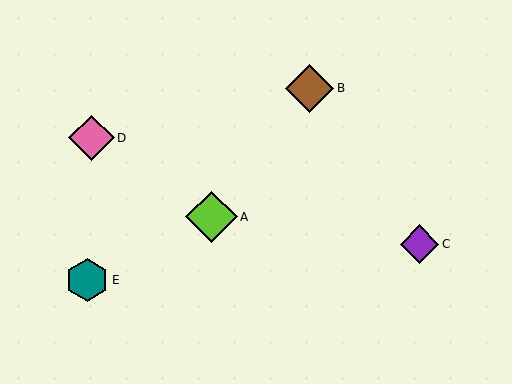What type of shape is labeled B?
Shape B is a brown diamond.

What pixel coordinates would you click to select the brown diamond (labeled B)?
Click at (310, 88) to select the brown diamond B.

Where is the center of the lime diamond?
The center of the lime diamond is at (211, 217).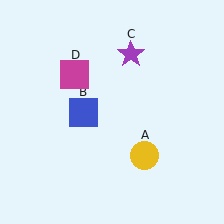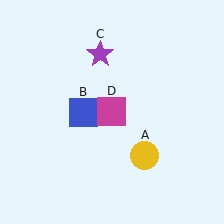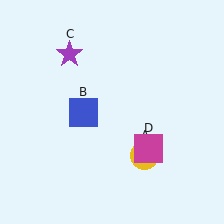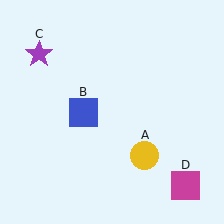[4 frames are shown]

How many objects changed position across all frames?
2 objects changed position: purple star (object C), magenta square (object D).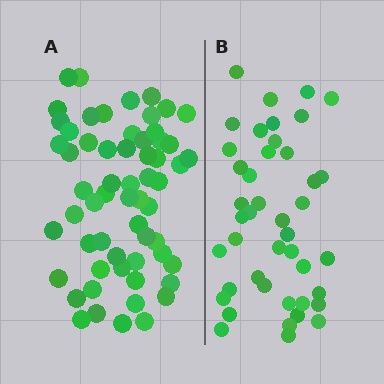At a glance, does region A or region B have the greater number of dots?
Region A (the left region) has more dots.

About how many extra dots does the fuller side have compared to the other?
Region A has approximately 15 more dots than region B.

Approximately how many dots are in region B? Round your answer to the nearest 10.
About 40 dots. (The exact count is 43, which rounds to 40.)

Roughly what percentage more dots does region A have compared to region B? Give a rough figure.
About 40% more.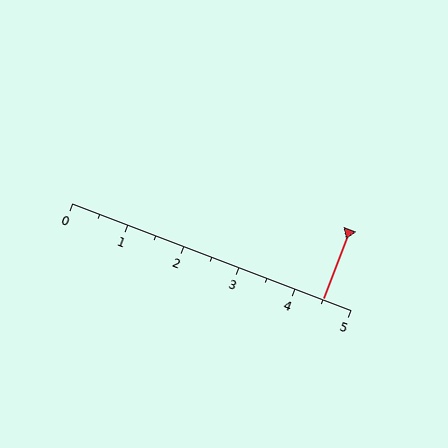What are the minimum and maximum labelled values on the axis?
The axis runs from 0 to 5.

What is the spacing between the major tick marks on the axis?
The major ticks are spaced 1 apart.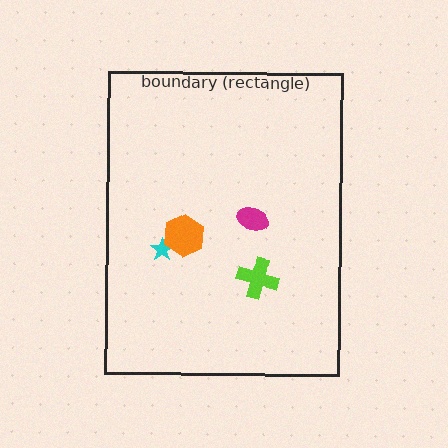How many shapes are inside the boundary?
4 inside, 0 outside.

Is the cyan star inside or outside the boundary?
Inside.